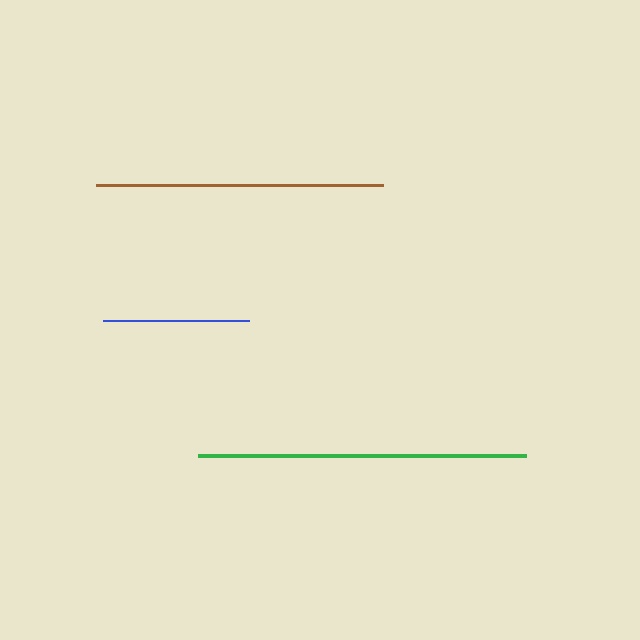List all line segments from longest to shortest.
From longest to shortest: green, brown, blue.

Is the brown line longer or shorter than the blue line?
The brown line is longer than the blue line.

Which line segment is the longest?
The green line is the longest at approximately 328 pixels.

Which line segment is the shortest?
The blue line is the shortest at approximately 145 pixels.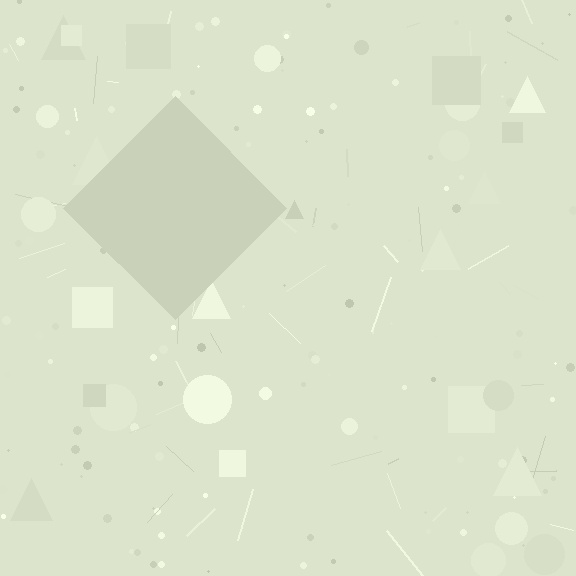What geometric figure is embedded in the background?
A diamond is embedded in the background.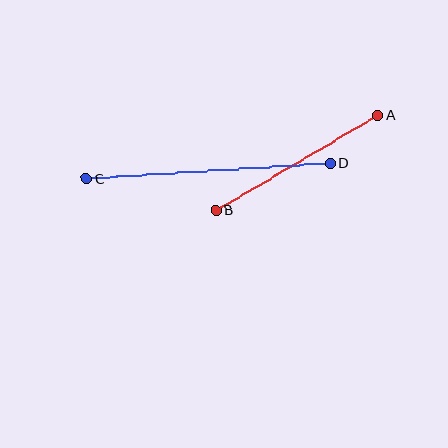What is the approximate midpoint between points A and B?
The midpoint is at approximately (297, 163) pixels.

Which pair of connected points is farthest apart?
Points C and D are farthest apart.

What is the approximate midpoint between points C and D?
The midpoint is at approximately (208, 171) pixels.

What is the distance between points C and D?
The distance is approximately 245 pixels.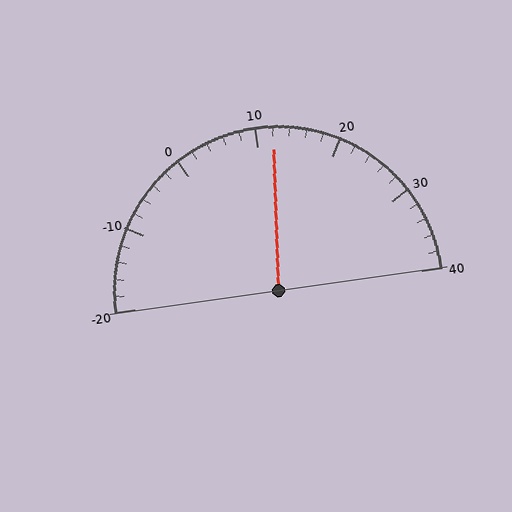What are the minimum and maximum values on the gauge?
The gauge ranges from -20 to 40.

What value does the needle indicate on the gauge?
The needle indicates approximately 12.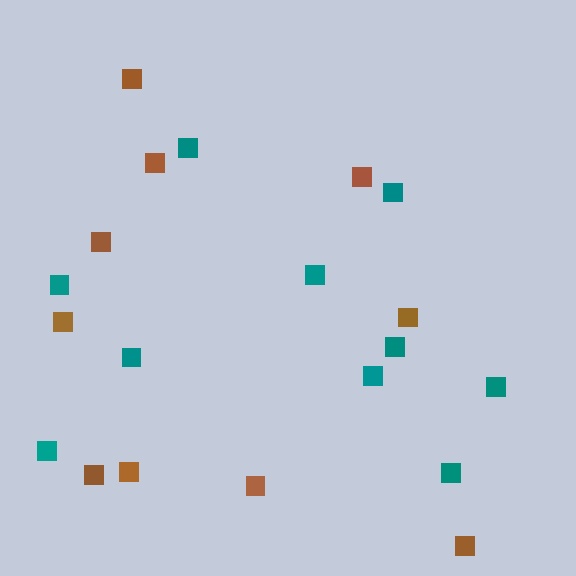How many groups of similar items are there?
There are 2 groups: one group of teal squares (10) and one group of brown squares (10).